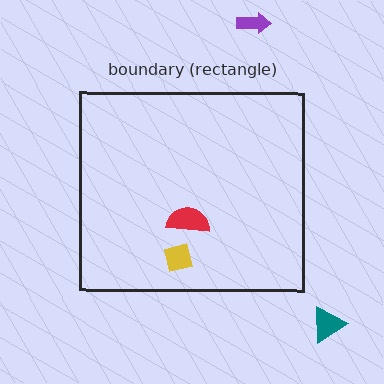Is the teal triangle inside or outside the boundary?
Outside.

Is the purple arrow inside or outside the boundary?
Outside.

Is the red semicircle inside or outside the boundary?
Inside.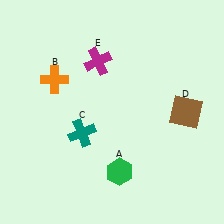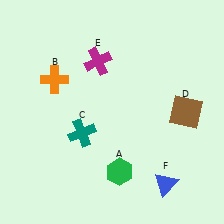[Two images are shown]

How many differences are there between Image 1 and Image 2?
There is 1 difference between the two images.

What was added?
A blue triangle (F) was added in Image 2.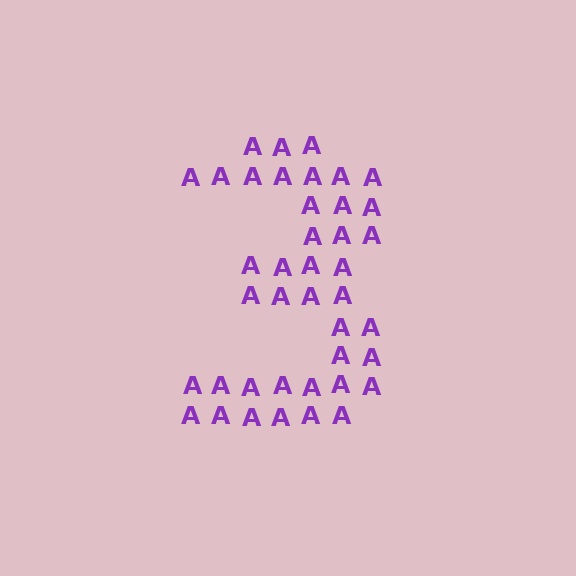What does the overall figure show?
The overall figure shows the digit 3.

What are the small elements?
The small elements are letter A's.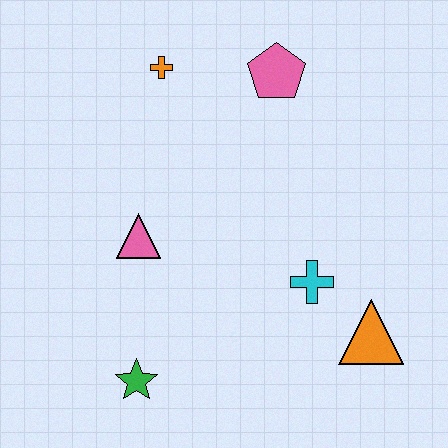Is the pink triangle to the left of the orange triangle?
Yes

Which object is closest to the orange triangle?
The cyan cross is closest to the orange triangle.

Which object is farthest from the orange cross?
The orange triangle is farthest from the orange cross.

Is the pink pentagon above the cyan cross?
Yes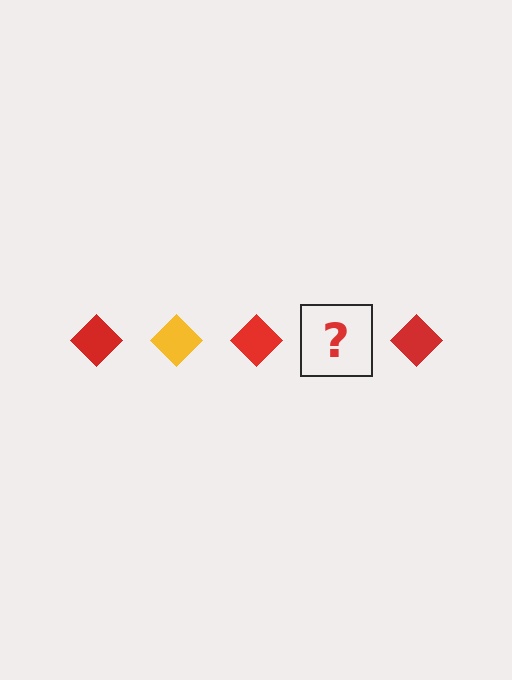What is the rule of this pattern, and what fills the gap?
The rule is that the pattern cycles through red, yellow diamonds. The gap should be filled with a yellow diamond.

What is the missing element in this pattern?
The missing element is a yellow diamond.